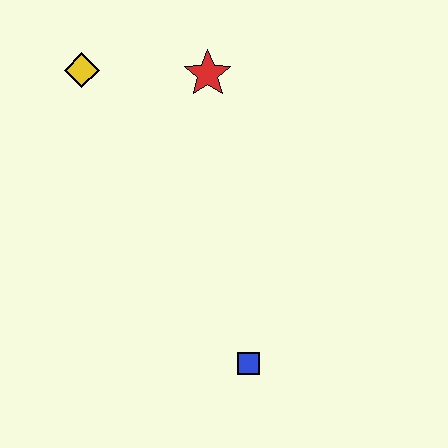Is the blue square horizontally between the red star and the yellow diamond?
No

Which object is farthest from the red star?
The blue square is farthest from the red star.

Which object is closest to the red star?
The yellow diamond is closest to the red star.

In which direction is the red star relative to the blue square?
The red star is above the blue square.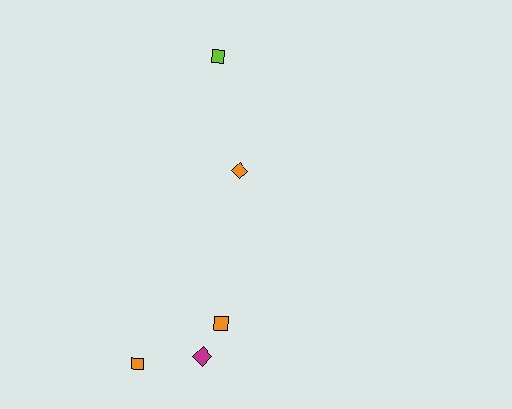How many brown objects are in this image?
There are no brown objects.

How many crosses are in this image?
There are no crosses.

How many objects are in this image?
There are 5 objects.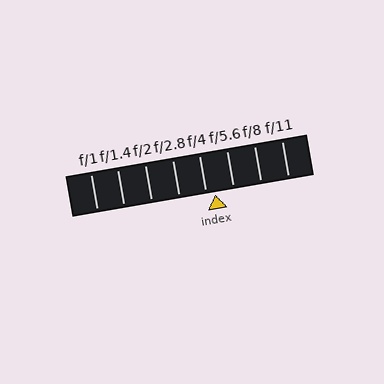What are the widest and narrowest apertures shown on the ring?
The widest aperture shown is f/1 and the narrowest is f/11.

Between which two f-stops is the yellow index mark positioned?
The index mark is between f/4 and f/5.6.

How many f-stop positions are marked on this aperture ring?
There are 8 f-stop positions marked.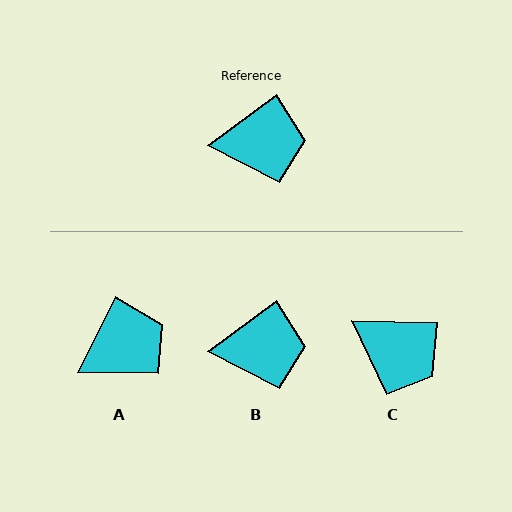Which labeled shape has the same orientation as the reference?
B.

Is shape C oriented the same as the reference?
No, it is off by about 38 degrees.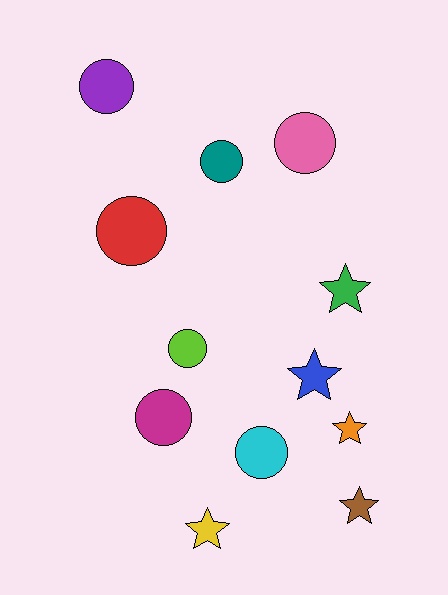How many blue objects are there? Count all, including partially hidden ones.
There is 1 blue object.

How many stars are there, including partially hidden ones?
There are 5 stars.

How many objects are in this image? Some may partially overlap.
There are 12 objects.